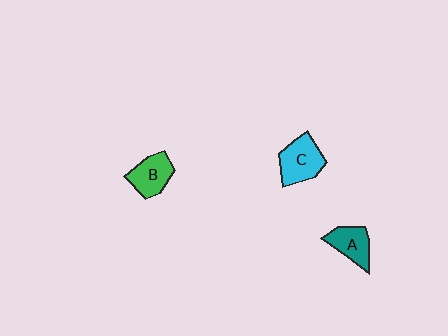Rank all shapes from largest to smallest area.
From largest to smallest: C (cyan), B (green), A (teal).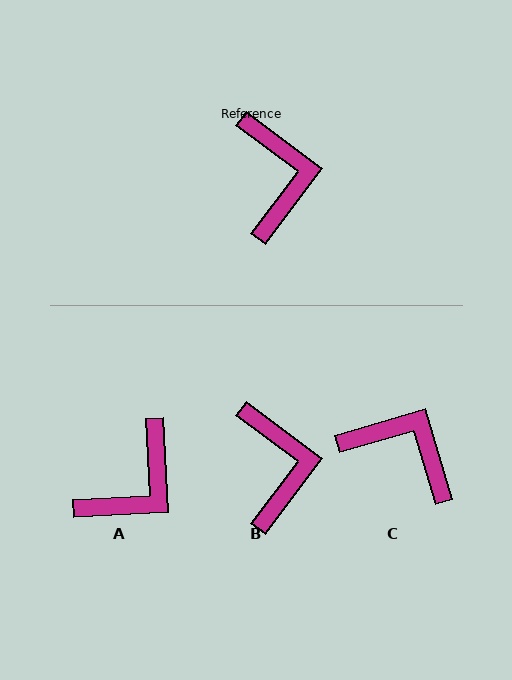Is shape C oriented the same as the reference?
No, it is off by about 53 degrees.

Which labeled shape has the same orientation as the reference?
B.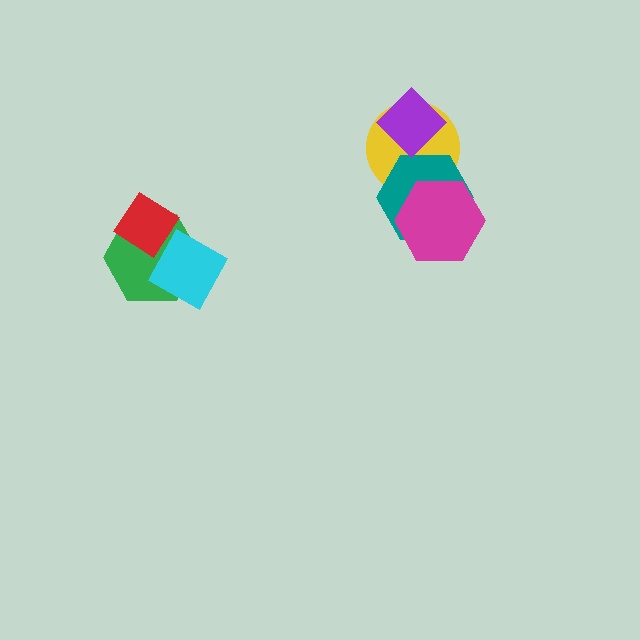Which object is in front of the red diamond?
The cyan diamond is in front of the red diamond.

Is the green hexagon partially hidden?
Yes, it is partially covered by another shape.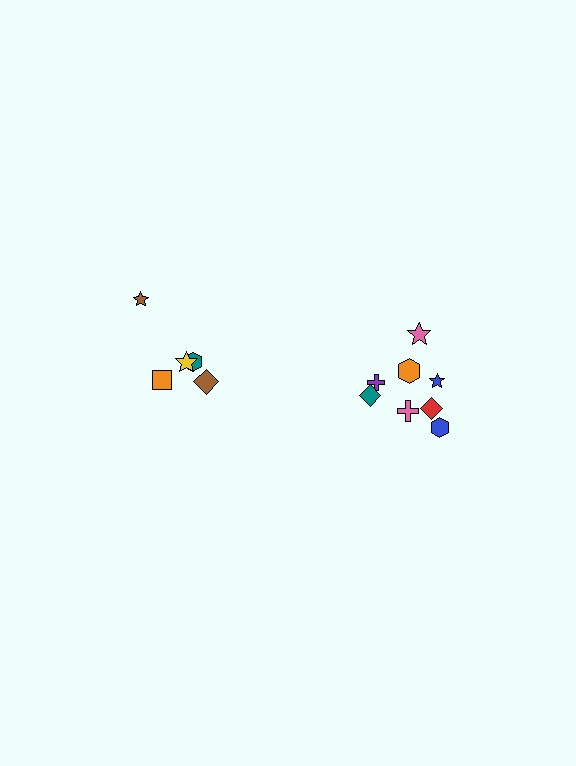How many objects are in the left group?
There are 5 objects.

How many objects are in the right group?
There are 8 objects.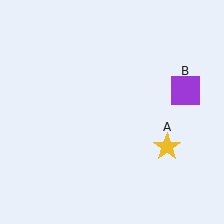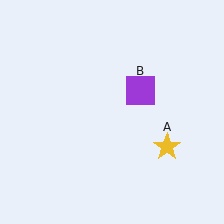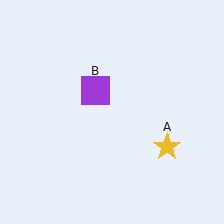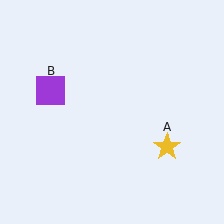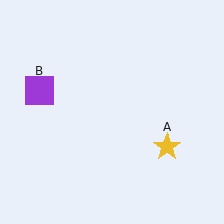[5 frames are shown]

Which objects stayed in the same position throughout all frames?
Yellow star (object A) remained stationary.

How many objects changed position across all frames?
1 object changed position: purple square (object B).